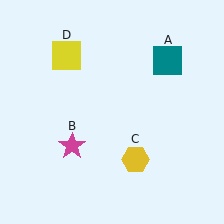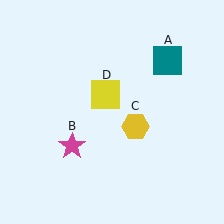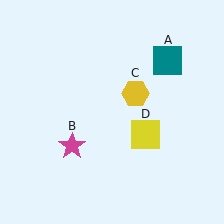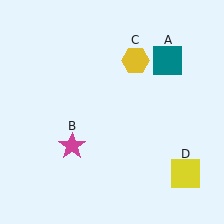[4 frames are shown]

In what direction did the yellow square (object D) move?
The yellow square (object D) moved down and to the right.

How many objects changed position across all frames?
2 objects changed position: yellow hexagon (object C), yellow square (object D).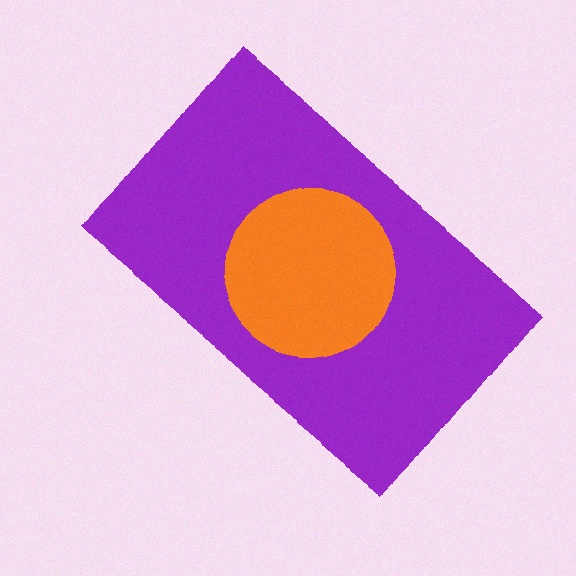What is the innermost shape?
The orange circle.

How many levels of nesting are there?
2.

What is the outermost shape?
The purple rectangle.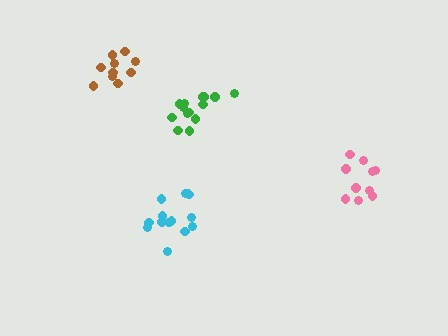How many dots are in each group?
Group 1: 14 dots, Group 2: 10 dots, Group 3: 14 dots, Group 4: 10 dots (48 total).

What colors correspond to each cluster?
The clusters are colored: cyan, pink, green, brown.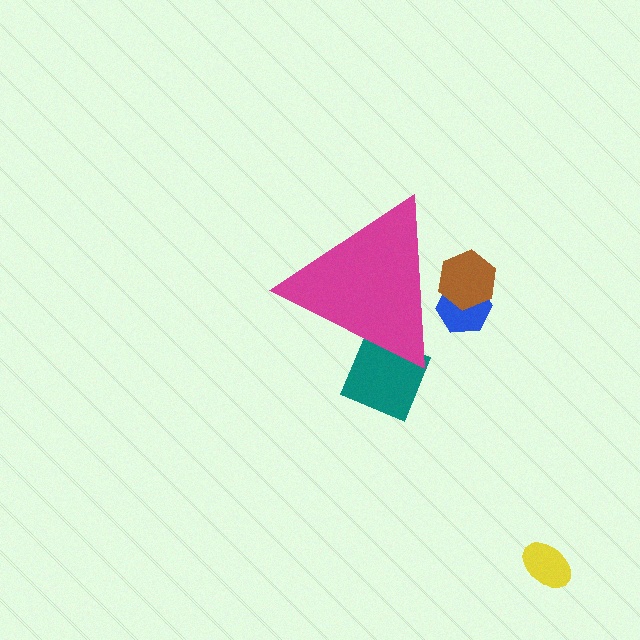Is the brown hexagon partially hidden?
Yes, the brown hexagon is partially hidden behind the magenta triangle.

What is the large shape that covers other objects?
A magenta triangle.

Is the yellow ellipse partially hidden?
No, the yellow ellipse is fully visible.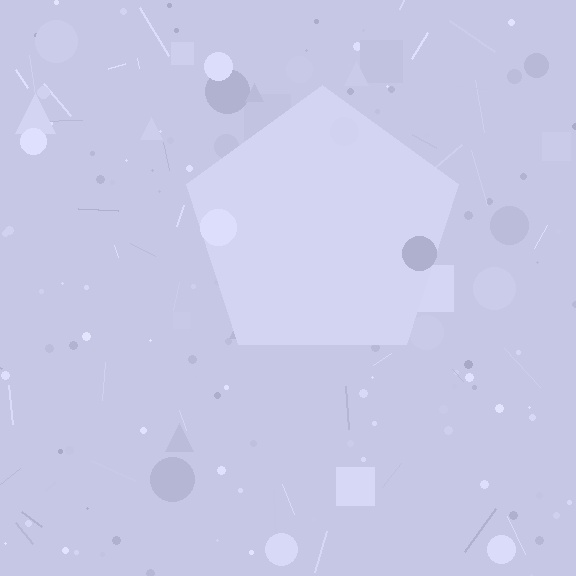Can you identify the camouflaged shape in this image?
The camouflaged shape is a pentagon.